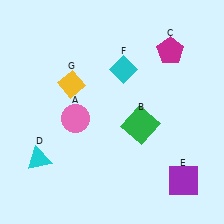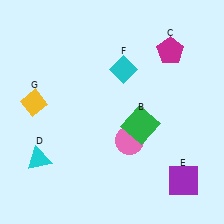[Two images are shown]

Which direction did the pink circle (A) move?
The pink circle (A) moved right.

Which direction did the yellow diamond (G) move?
The yellow diamond (G) moved left.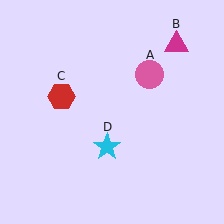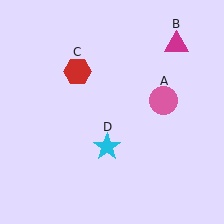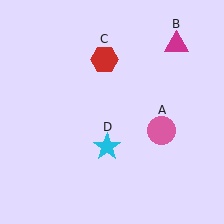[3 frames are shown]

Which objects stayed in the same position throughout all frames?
Magenta triangle (object B) and cyan star (object D) remained stationary.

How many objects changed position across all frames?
2 objects changed position: pink circle (object A), red hexagon (object C).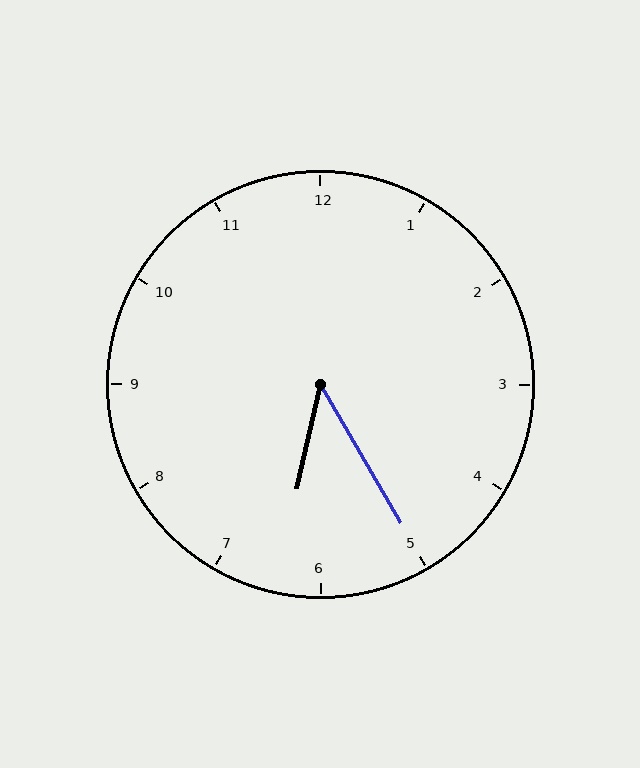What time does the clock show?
6:25.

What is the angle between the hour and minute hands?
Approximately 42 degrees.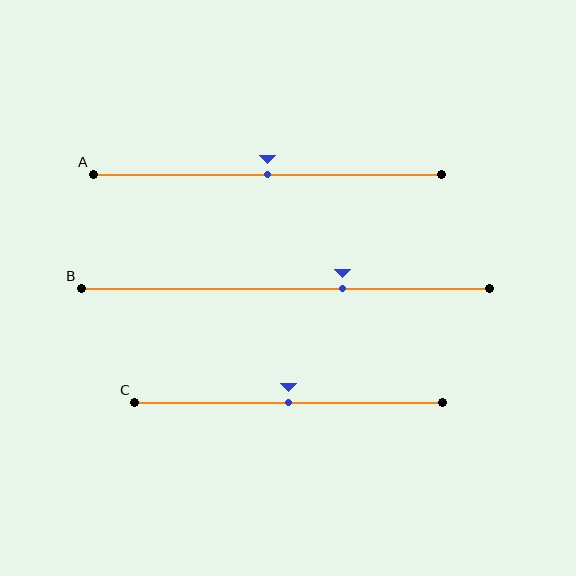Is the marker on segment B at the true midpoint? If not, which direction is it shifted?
No, the marker on segment B is shifted to the right by about 14% of the segment length.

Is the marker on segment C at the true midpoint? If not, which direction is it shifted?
Yes, the marker on segment C is at the true midpoint.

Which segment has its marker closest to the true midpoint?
Segment A has its marker closest to the true midpoint.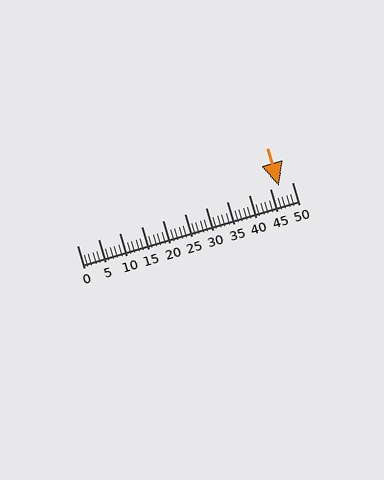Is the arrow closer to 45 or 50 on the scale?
The arrow is closer to 45.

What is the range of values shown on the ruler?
The ruler shows values from 0 to 50.